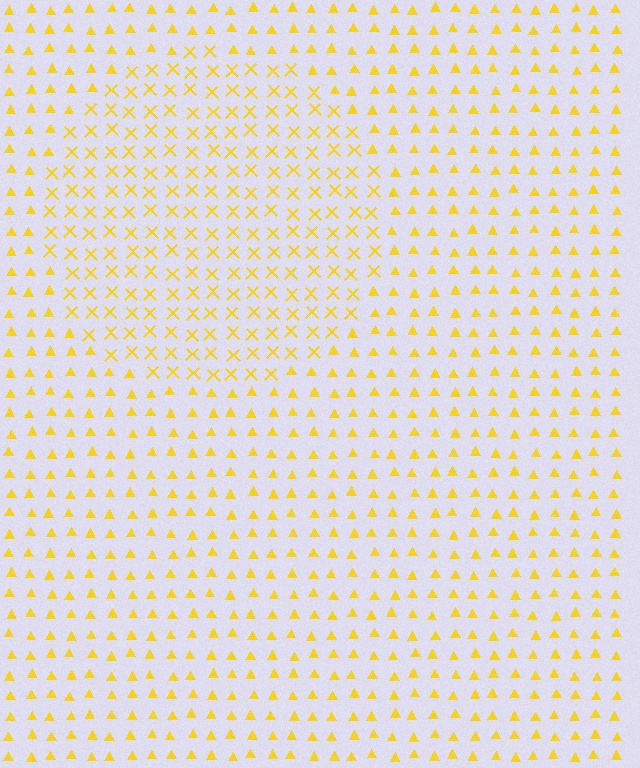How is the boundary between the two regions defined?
The boundary is defined by a change in element shape: X marks inside vs. triangles outside. All elements share the same color and spacing.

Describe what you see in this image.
The image is filled with small yellow elements arranged in a uniform grid. A circle-shaped region contains X marks, while the surrounding area contains triangles. The boundary is defined purely by the change in element shape.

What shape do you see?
I see a circle.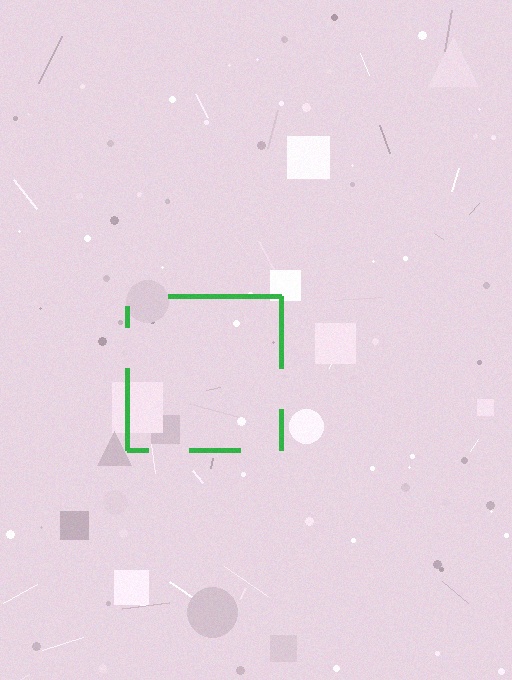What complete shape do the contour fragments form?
The contour fragments form a square.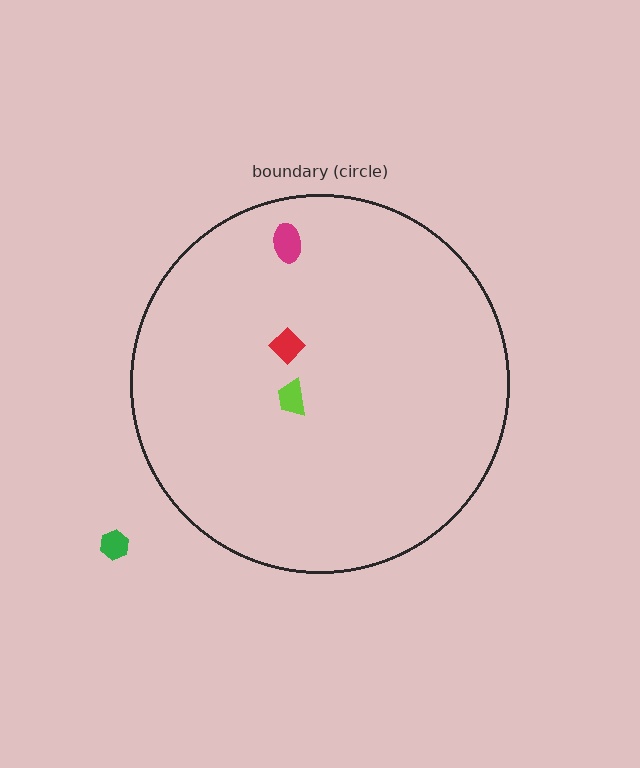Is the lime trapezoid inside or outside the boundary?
Inside.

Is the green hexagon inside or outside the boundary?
Outside.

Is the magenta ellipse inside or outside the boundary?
Inside.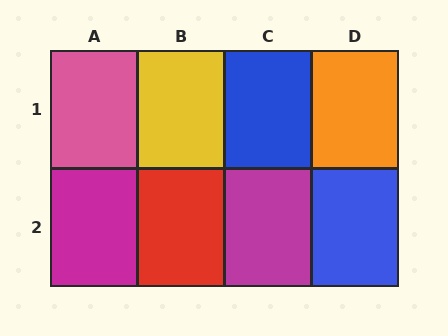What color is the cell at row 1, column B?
Yellow.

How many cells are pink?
1 cell is pink.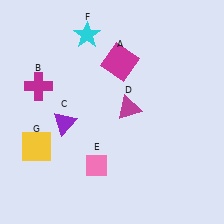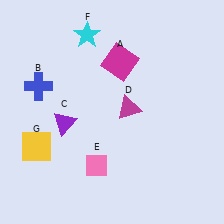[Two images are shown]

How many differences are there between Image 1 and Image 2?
There is 1 difference between the two images.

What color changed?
The cross (B) changed from magenta in Image 1 to blue in Image 2.